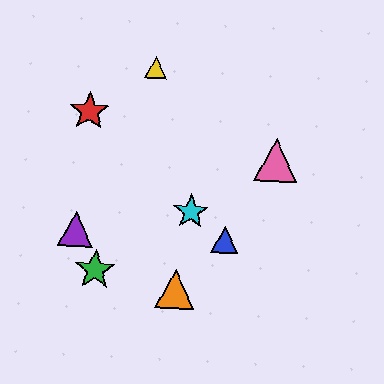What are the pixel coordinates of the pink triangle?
The pink triangle is at (276, 160).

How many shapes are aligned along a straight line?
3 shapes (the green star, the cyan star, the pink triangle) are aligned along a straight line.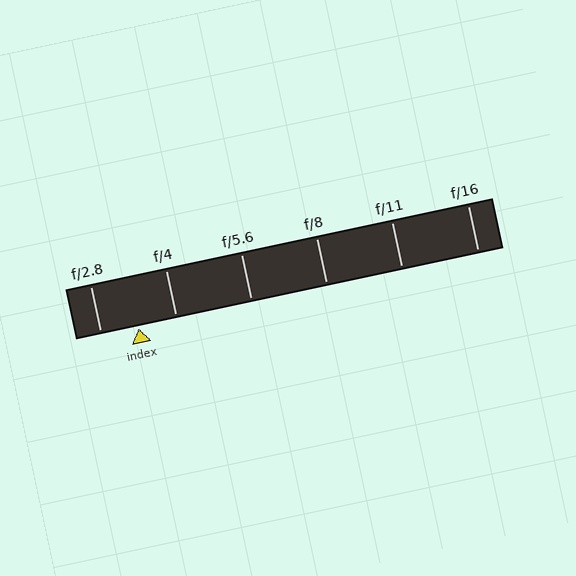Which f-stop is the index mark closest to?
The index mark is closest to f/4.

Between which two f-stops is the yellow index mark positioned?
The index mark is between f/2.8 and f/4.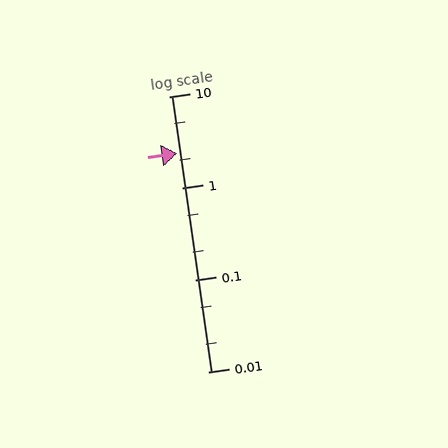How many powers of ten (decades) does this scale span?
The scale spans 3 decades, from 0.01 to 10.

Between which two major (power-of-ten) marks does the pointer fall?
The pointer is between 1 and 10.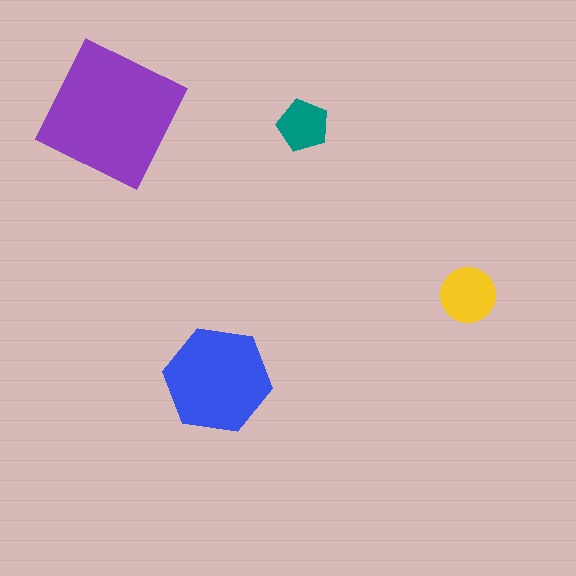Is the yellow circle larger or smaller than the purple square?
Smaller.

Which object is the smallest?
The teal pentagon.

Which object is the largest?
The purple square.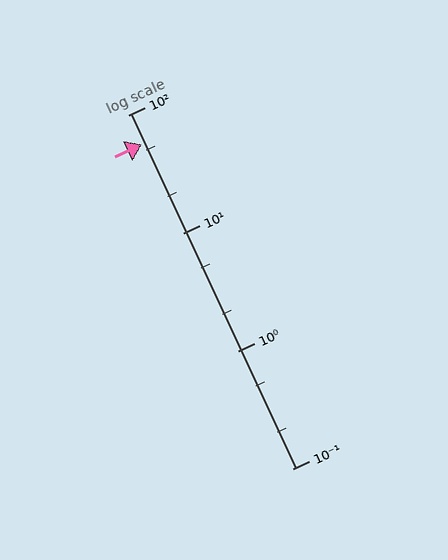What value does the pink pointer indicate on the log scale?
The pointer indicates approximately 56.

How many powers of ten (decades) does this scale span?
The scale spans 3 decades, from 0.1 to 100.